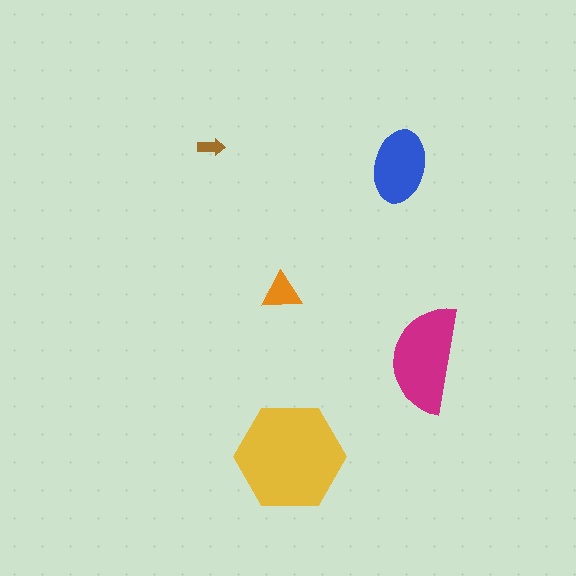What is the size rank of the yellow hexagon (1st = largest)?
1st.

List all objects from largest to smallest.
The yellow hexagon, the magenta semicircle, the blue ellipse, the orange triangle, the brown arrow.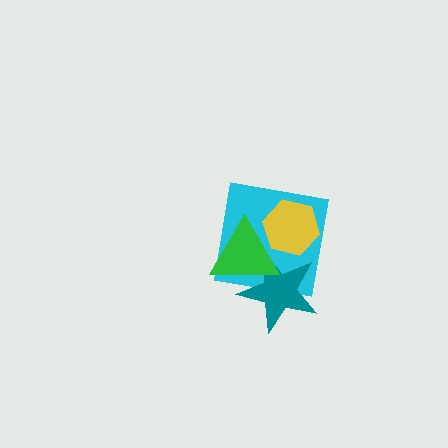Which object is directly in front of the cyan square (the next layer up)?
The teal star is directly in front of the cyan square.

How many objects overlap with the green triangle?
3 objects overlap with the green triangle.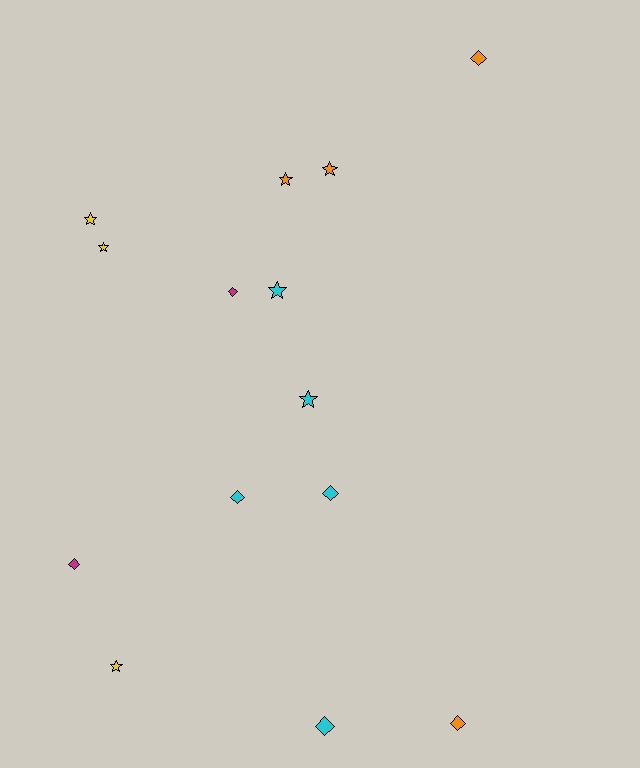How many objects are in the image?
There are 14 objects.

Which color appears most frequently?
Cyan, with 5 objects.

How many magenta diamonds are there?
There are 2 magenta diamonds.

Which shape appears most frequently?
Diamond, with 7 objects.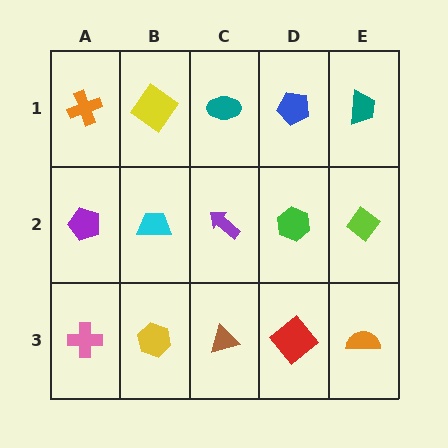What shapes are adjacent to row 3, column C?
A purple arrow (row 2, column C), a yellow hexagon (row 3, column B), a red diamond (row 3, column D).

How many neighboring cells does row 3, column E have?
2.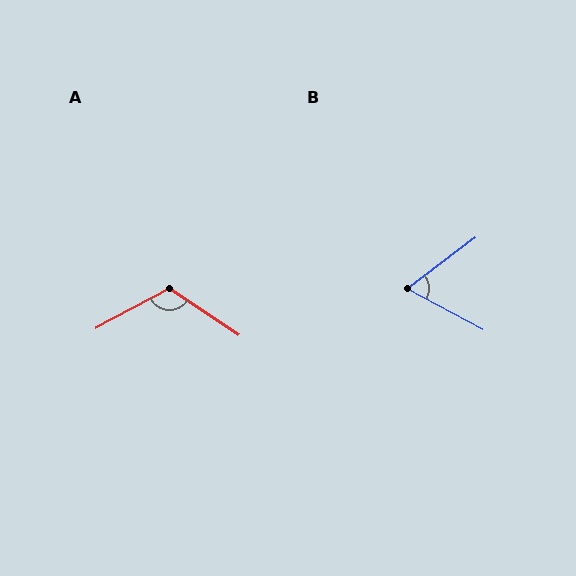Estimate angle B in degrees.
Approximately 65 degrees.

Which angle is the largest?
A, at approximately 118 degrees.